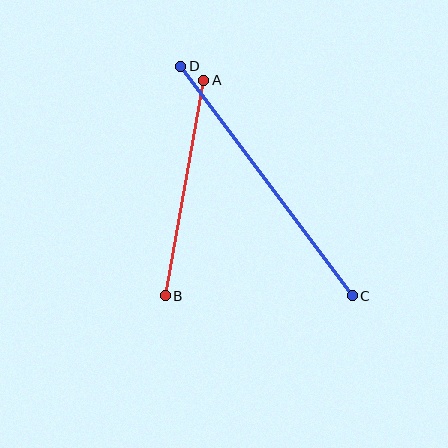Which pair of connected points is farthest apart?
Points C and D are farthest apart.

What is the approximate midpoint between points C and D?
The midpoint is at approximately (266, 181) pixels.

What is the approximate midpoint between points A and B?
The midpoint is at approximately (185, 188) pixels.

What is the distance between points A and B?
The distance is approximately 219 pixels.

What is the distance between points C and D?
The distance is approximately 287 pixels.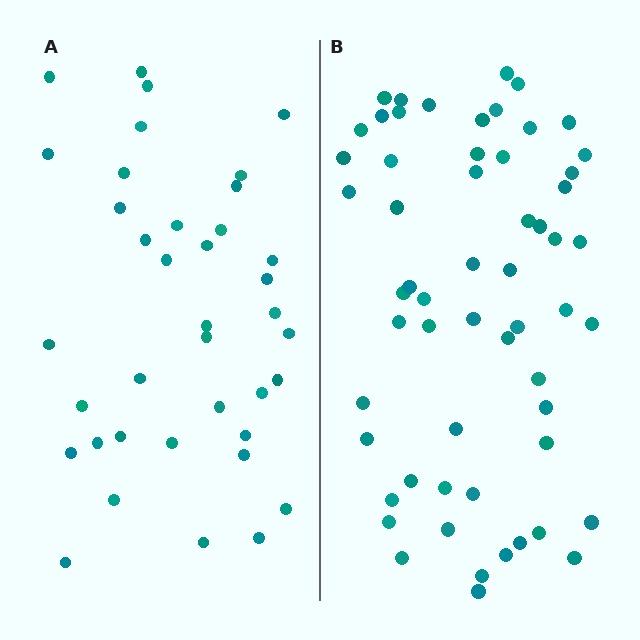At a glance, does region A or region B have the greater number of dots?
Region B (the right region) has more dots.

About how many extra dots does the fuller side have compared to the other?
Region B has approximately 20 more dots than region A.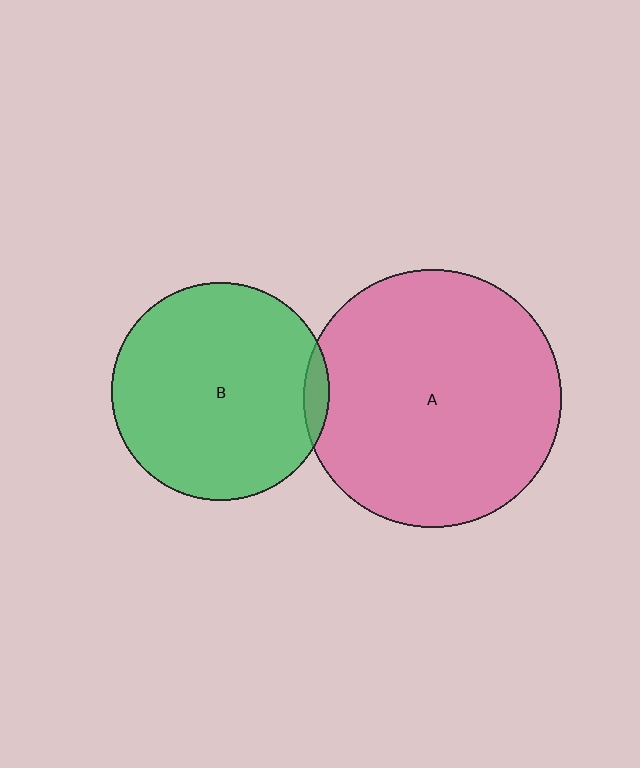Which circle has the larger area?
Circle A (pink).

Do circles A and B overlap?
Yes.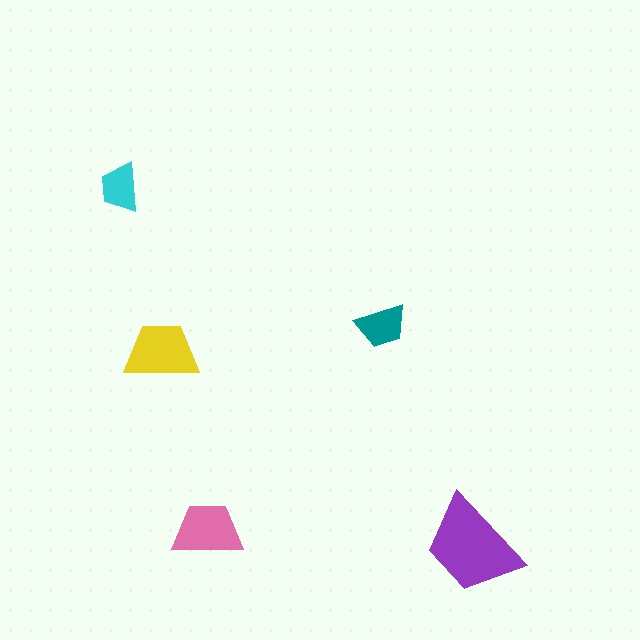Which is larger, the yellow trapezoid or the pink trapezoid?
The yellow one.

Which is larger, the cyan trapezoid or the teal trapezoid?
The teal one.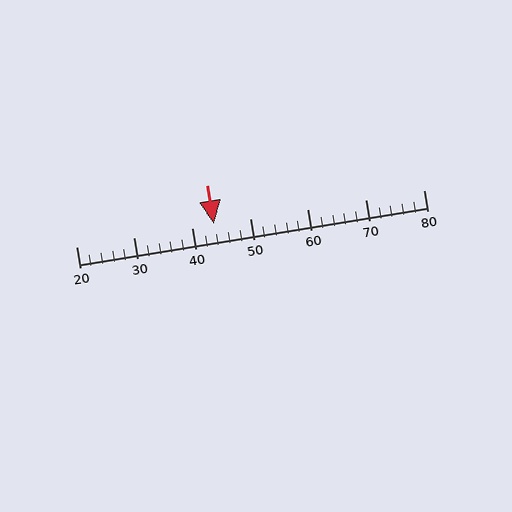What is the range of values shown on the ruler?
The ruler shows values from 20 to 80.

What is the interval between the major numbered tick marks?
The major tick marks are spaced 10 units apart.